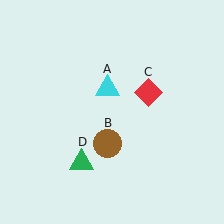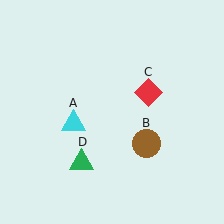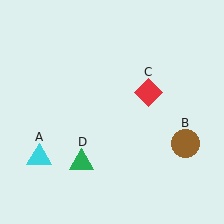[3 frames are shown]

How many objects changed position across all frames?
2 objects changed position: cyan triangle (object A), brown circle (object B).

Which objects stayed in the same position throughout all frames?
Red diamond (object C) and green triangle (object D) remained stationary.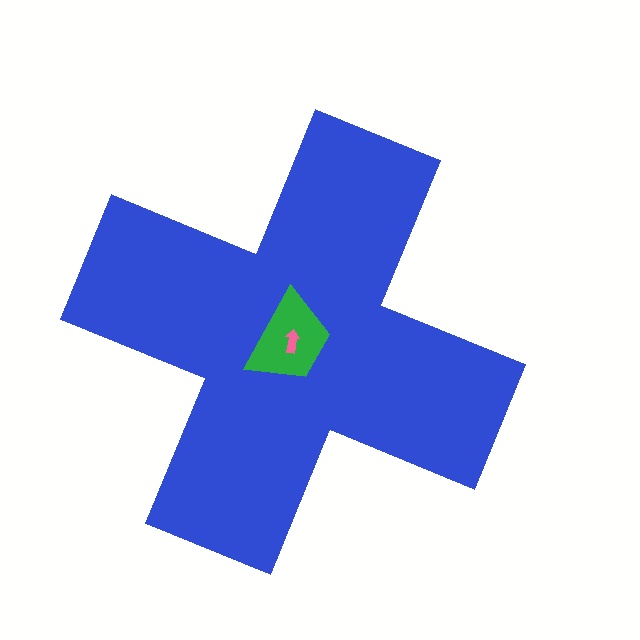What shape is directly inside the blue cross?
The green trapezoid.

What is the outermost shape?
The blue cross.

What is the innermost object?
The pink arrow.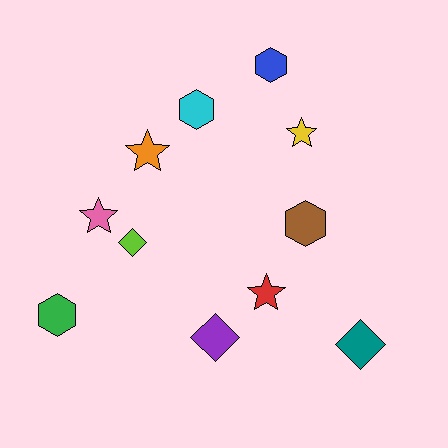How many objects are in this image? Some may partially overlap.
There are 11 objects.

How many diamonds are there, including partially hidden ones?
There are 3 diamonds.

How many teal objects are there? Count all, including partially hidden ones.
There is 1 teal object.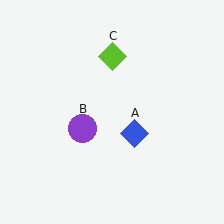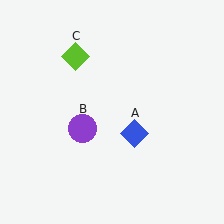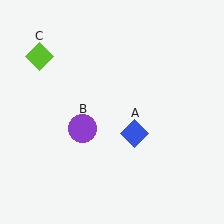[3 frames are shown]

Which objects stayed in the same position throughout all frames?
Blue diamond (object A) and purple circle (object B) remained stationary.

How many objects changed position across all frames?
1 object changed position: lime diamond (object C).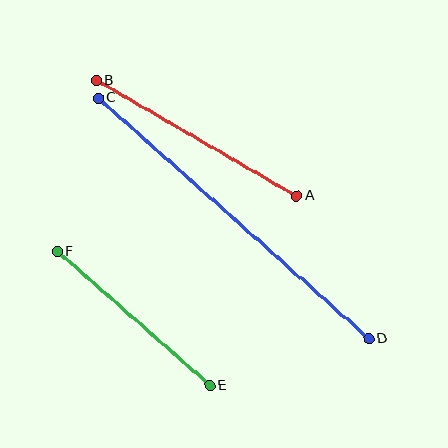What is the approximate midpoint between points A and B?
The midpoint is at approximately (196, 138) pixels.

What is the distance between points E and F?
The distance is approximately 203 pixels.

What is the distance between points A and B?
The distance is approximately 231 pixels.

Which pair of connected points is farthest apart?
Points C and D are farthest apart.